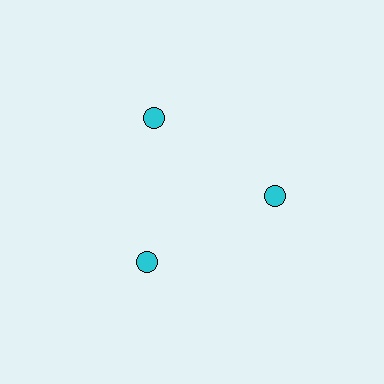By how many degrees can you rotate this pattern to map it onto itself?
The pattern maps onto itself every 120 degrees of rotation.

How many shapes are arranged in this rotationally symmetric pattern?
There are 3 shapes, arranged in 3 groups of 1.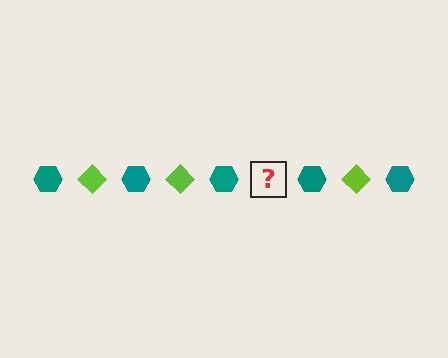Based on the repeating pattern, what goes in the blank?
The blank should be a lime diamond.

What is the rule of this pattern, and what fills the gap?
The rule is that the pattern alternates between teal hexagon and lime diamond. The gap should be filled with a lime diamond.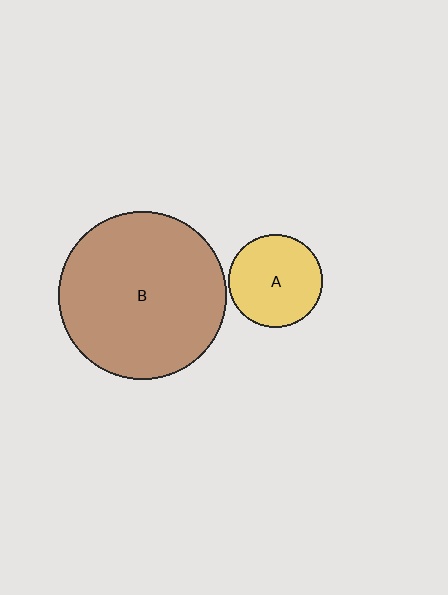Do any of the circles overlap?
No, none of the circles overlap.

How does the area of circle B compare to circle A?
Approximately 3.3 times.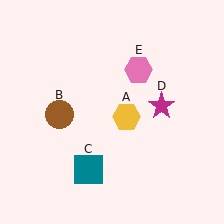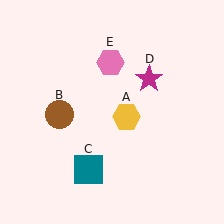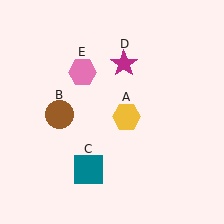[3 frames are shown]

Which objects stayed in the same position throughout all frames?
Yellow hexagon (object A) and brown circle (object B) and teal square (object C) remained stationary.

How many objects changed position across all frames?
2 objects changed position: magenta star (object D), pink hexagon (object E).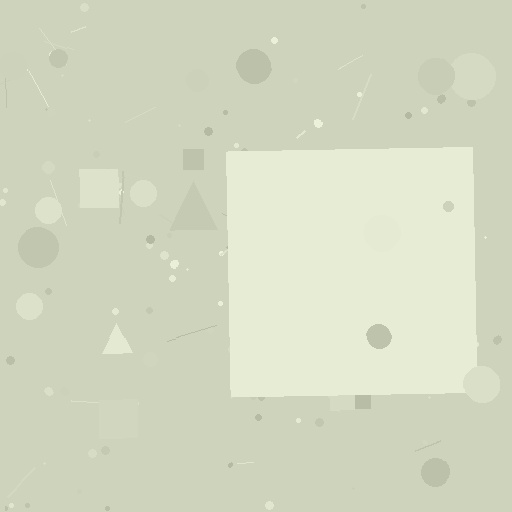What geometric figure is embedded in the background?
A square is embedded in the background.